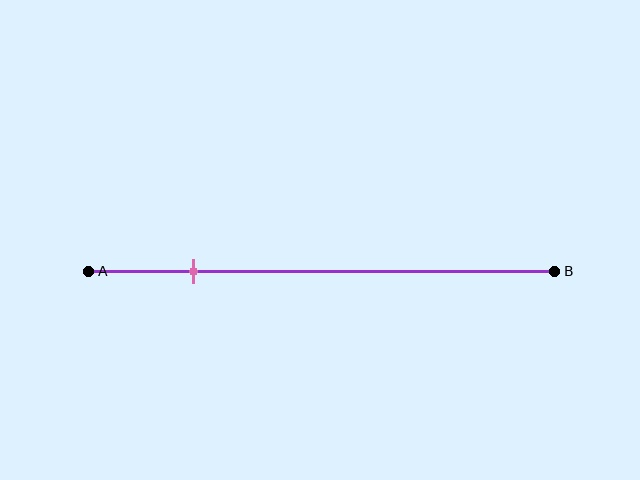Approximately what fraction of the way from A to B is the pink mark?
The pink mark is approximately 20% of the way from A to B.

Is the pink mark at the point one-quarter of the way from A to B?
Yes, the mark is approximately at the one-quarter point.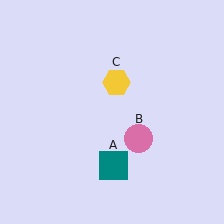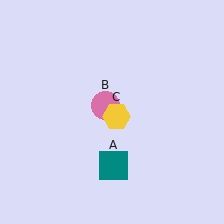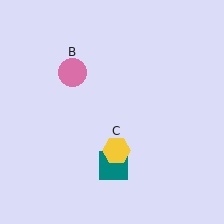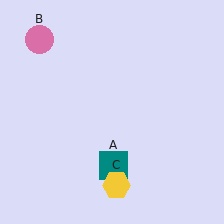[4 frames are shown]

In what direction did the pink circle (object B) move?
The pink circle (object B) moved up and to the left.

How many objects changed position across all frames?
2 objects changed position: pink circle (object B), yellow hexagon (object C).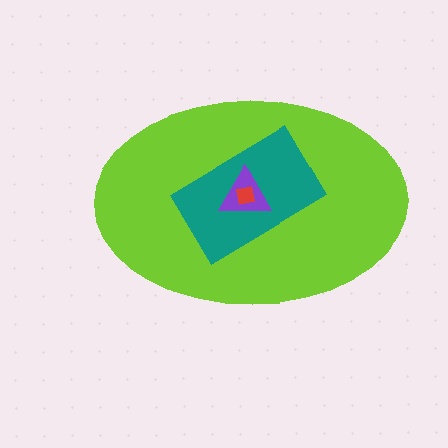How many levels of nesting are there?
4.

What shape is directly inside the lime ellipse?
The teal rectangle.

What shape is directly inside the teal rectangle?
The purple triangle.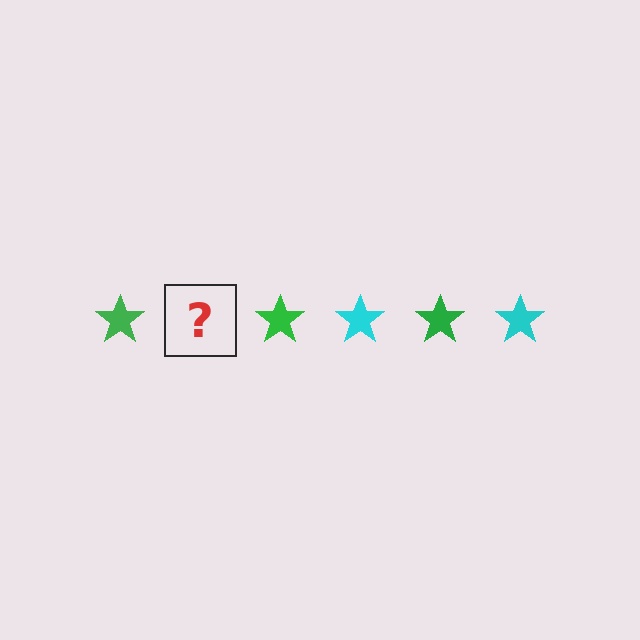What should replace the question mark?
The question mark should be replaced with a cyan star.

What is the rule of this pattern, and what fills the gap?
The rule is that the pattern cycles through green, cyan stars. The gap should be filled with a cyan star.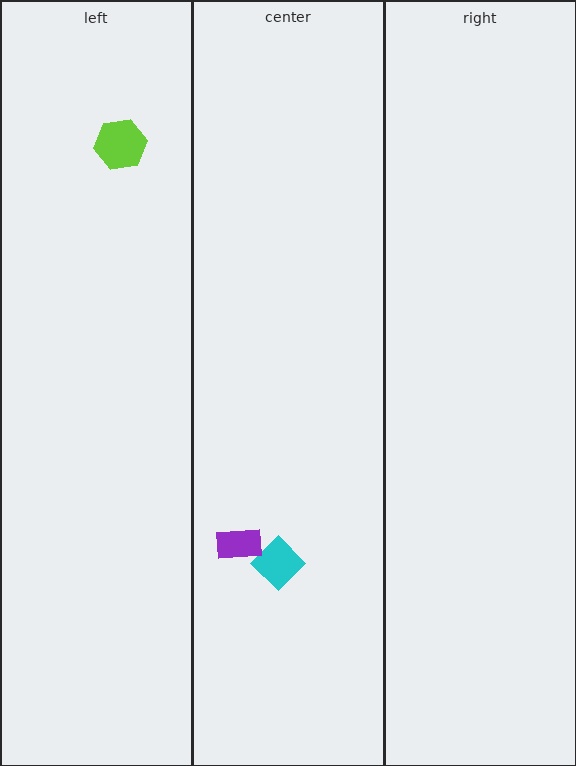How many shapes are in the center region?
2.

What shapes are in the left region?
The lime hexagon.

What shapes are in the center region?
The cyan diamond, the purple rectangle.